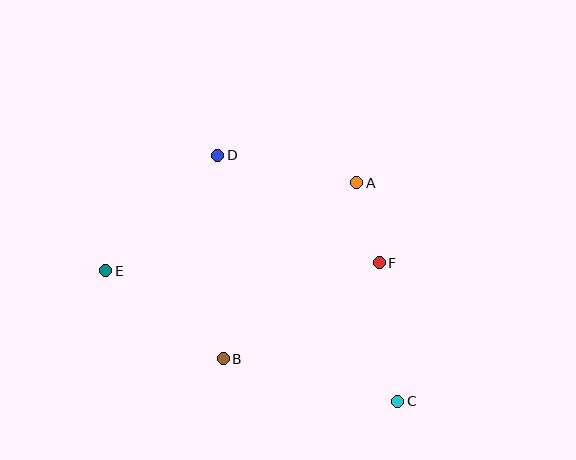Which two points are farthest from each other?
Points C and E are farthest from each other.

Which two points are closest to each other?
Points A and F are closest to each other.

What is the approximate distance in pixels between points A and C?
The distance between A and C is approximately 222 pixels.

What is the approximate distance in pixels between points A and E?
The distance between A and E is approximately 266 pixels.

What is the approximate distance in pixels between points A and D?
The distance between A and D is approximately 142 pixels.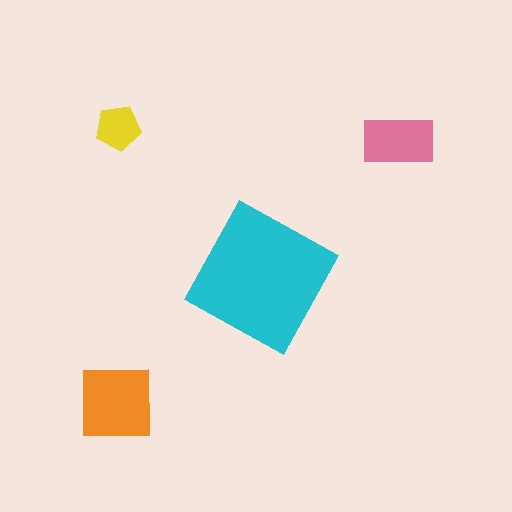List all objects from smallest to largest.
The yellow pentagon, the pink rectangle, the orange square, the cyan square.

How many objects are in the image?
There are 4 objects in the image.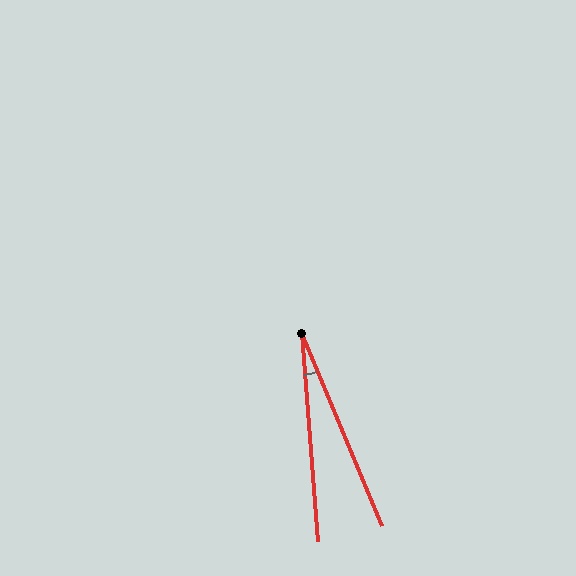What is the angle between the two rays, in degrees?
Approximately 18 degrees.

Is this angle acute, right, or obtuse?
It is acute.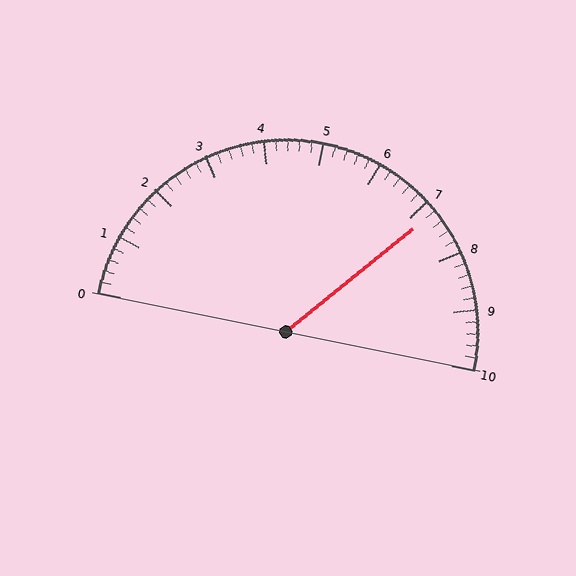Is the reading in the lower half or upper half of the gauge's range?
The reading is in the upper half of the range (0 to 10).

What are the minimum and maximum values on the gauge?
The gauge ranges from 0 to 10.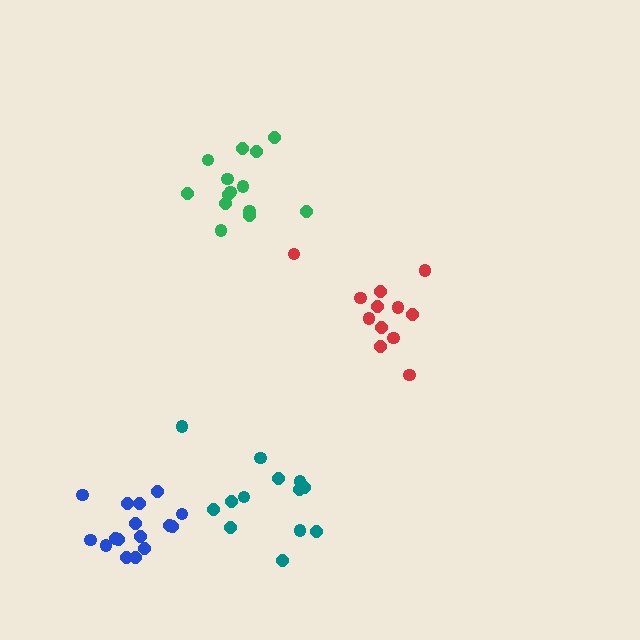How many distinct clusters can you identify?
There are 4 distinct clusters.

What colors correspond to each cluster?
The clusters are colored: green, blue, red, teal.